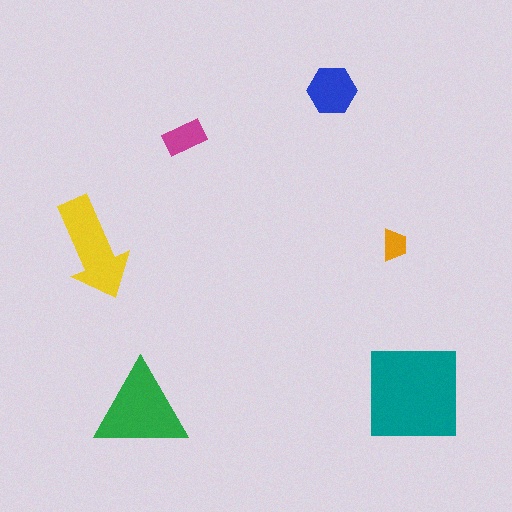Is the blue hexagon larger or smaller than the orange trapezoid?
Larger.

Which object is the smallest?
The orange trapezoid.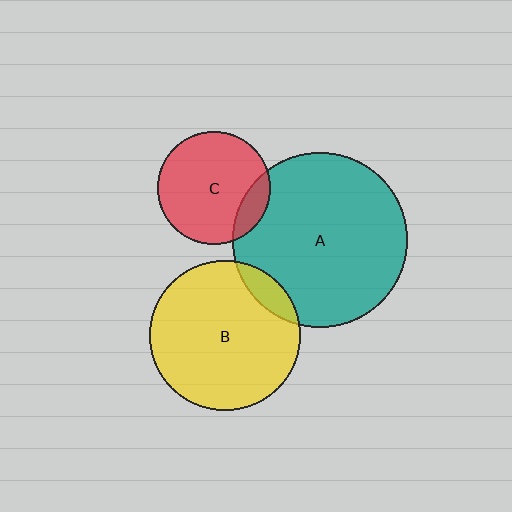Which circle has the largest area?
Circle A (teal).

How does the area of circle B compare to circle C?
Approximately 1.8 times.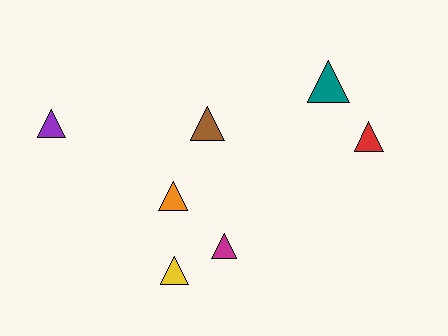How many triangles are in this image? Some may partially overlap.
There are 7 triangles.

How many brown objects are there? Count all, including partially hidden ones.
There is 1 brown object.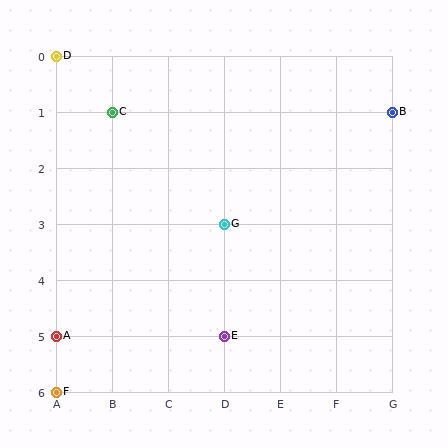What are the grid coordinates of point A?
Point A is at grid coordinates (A, 5).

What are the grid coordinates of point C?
Point C is at grid coordinates (B, 1).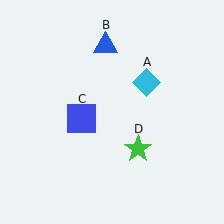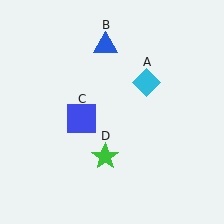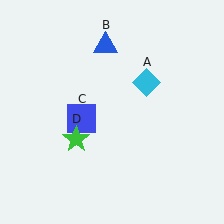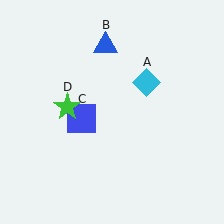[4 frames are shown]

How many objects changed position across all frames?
1 object changed position: green star (object D).